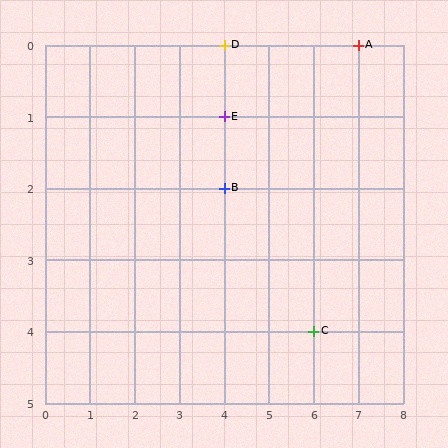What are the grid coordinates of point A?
Point A is at grid coordinates (7, 0).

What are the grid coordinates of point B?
Point B is at grid coordinates (4, 2).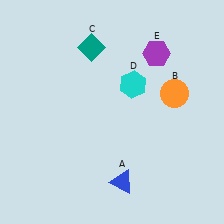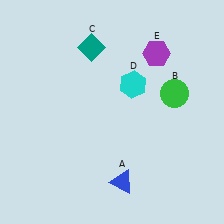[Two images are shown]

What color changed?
The circle (B) changed from orange in Image 1 to green in Image 2.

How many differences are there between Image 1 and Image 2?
There is 1 difference between the two images.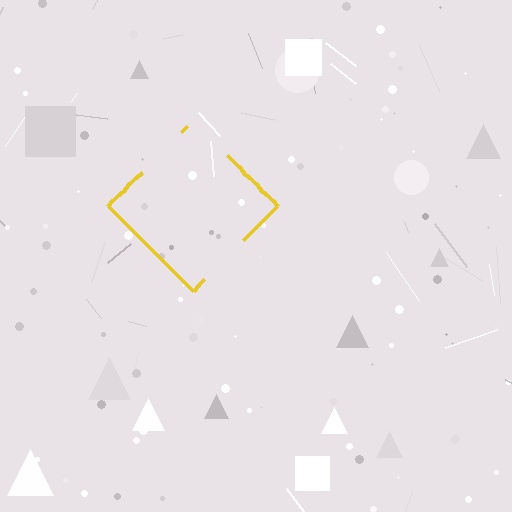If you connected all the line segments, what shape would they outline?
They would outline a diamond.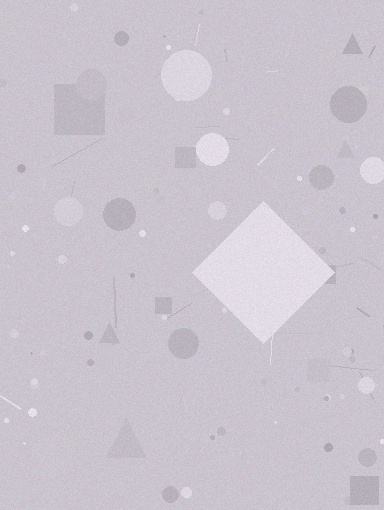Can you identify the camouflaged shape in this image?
The camouflaged shape is a diamond.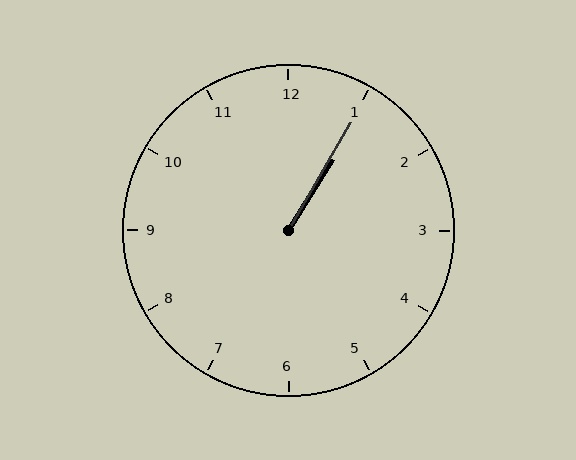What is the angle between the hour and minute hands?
Approximately 2 degrees.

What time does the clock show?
1:05.